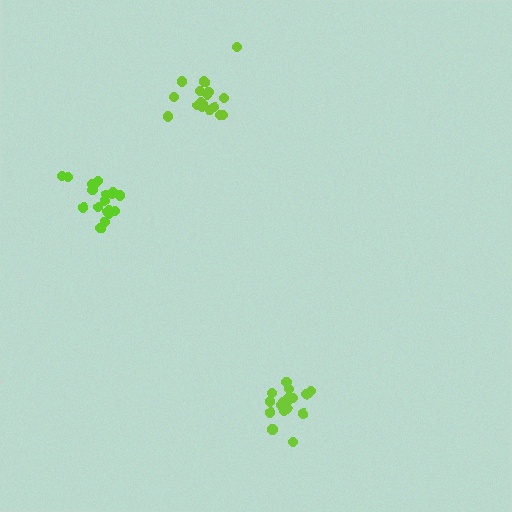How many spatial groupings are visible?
There are 3 spatial groupings.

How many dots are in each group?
Group 1: 17 dots, Group 2: 19 dots, Group 3: 19 dots (55 total).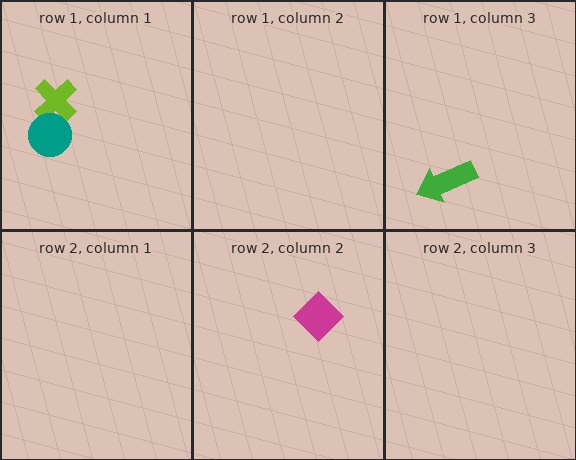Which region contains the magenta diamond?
The row 2, column 2 region.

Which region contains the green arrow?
The row 1, column 3 region.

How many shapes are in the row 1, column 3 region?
1.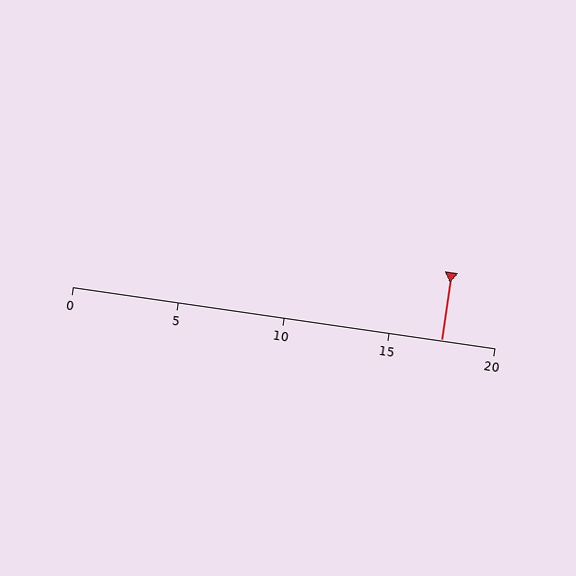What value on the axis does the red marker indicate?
The marker indicates approximately 17.5.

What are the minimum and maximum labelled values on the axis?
The axis runs from 0 to 20.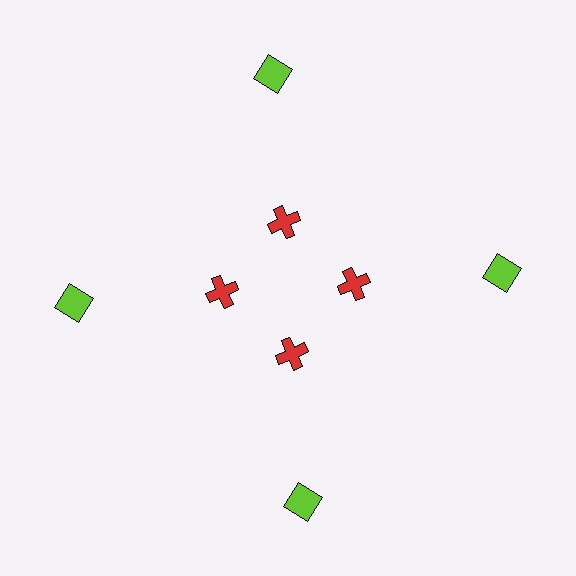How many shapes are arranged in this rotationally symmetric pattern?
There are 8 shapes, arranged in 4 groups of 2.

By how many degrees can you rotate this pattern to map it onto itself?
The pattern maps onto itself every 90 degrees of rotation.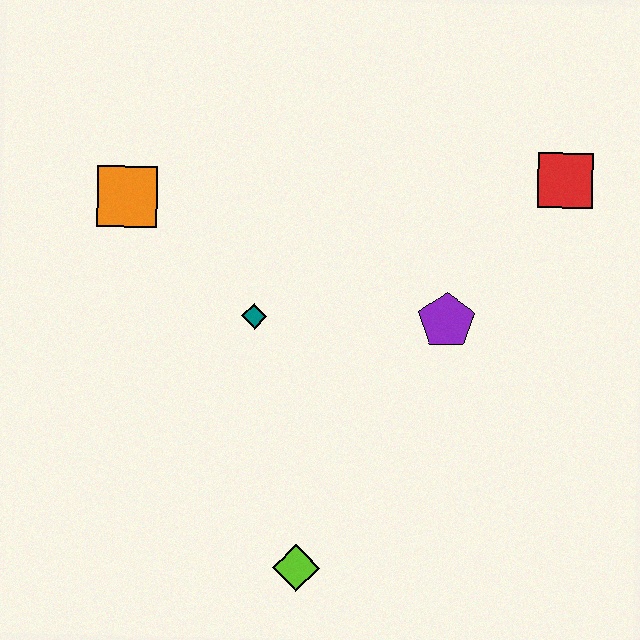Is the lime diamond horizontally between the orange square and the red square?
Yes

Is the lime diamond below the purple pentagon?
Yes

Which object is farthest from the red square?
The lime diamond is farthest from the red square.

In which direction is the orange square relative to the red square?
The orange square is to the left of the red square.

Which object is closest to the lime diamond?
The teal diamond is closest to the lime diamond.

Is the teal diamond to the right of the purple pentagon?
No